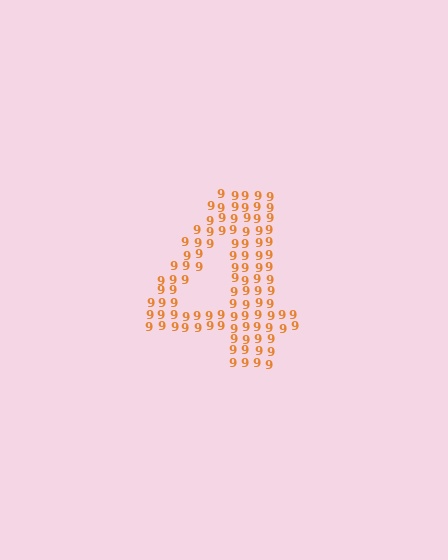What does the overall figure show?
The overall figure shows the digit 4.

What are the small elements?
The small elements are digit 9's.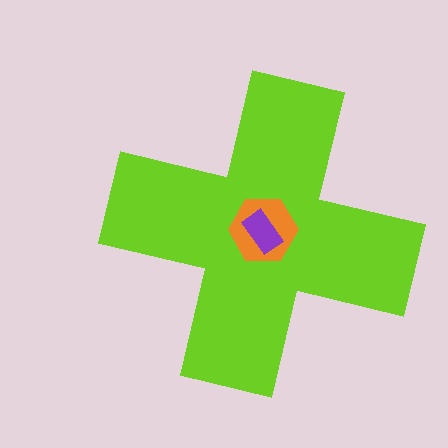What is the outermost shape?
The lime cross.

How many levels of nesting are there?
3.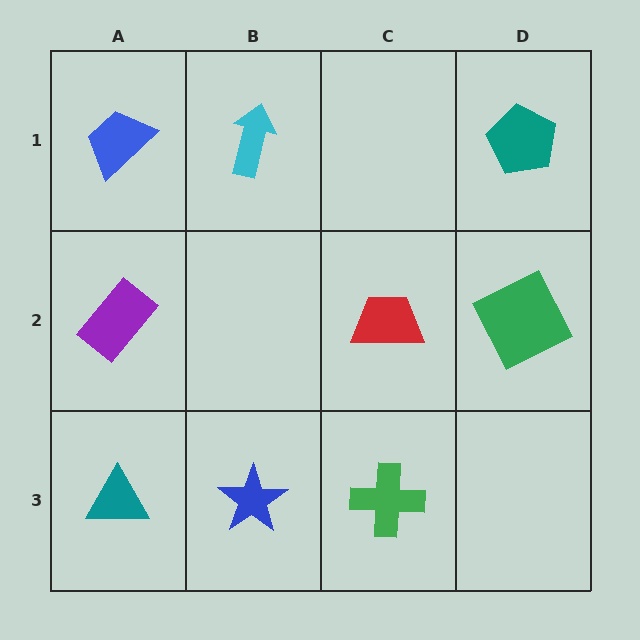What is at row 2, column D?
A green square.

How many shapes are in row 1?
3 shapes.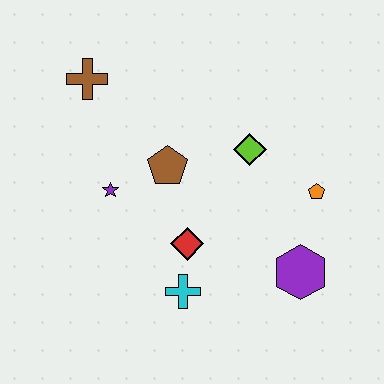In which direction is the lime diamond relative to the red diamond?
The lime diamond is above the red diamond.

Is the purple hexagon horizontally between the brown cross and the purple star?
No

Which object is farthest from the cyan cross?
The brown cross is farthest from the cyan cross.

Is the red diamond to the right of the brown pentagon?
Yes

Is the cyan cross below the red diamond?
Yes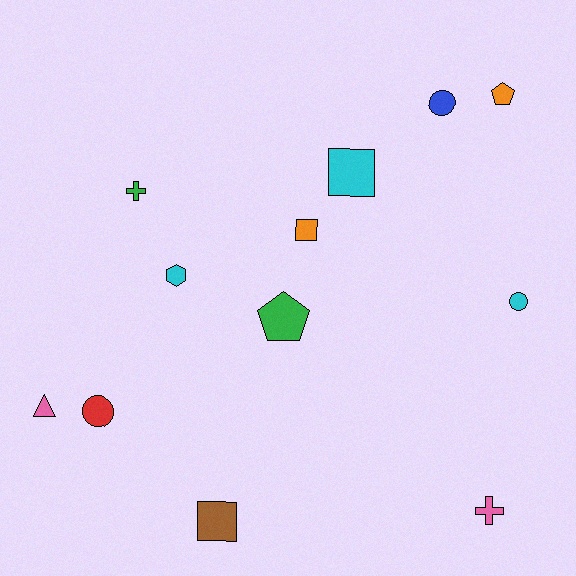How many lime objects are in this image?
There are no lime objects.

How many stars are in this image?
There are no stars.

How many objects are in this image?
There are 12 objects.